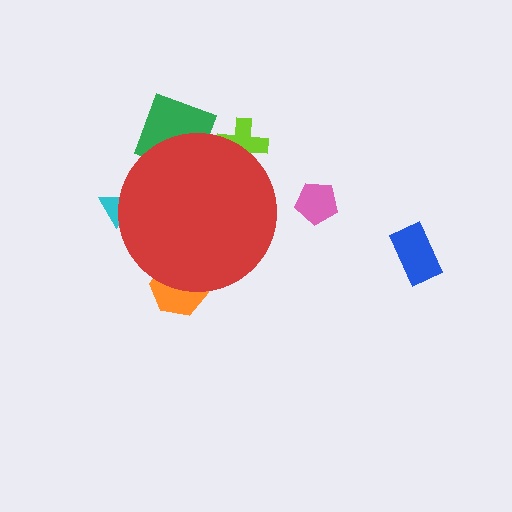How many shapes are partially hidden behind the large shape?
4 shapes are partially hidden.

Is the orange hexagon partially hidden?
Yes, the orange hexagon is partially hidden behind the red circle.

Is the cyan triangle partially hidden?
Yes, the cyan triangle is partially hidden behind the red circle.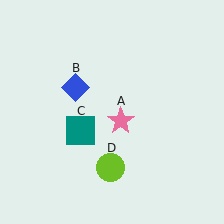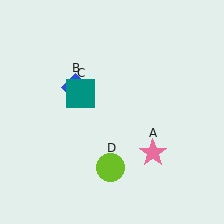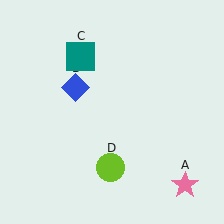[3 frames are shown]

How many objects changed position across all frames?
2 objects changed position: pink star (object A), teal square (object C).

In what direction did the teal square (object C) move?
The teal square (object C) moved up.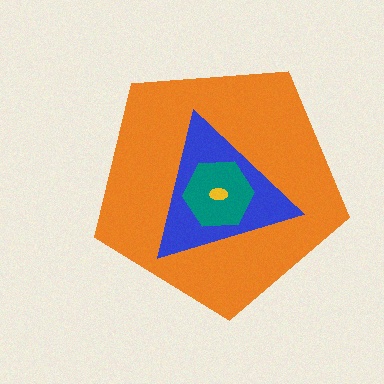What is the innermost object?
The yellow ellipse.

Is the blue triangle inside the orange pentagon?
Yes.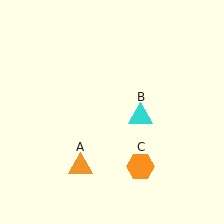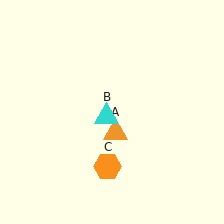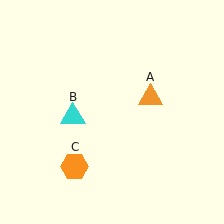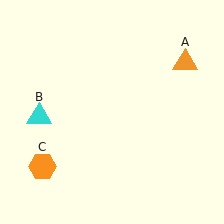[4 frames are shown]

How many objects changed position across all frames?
3 objects changed position: orange triangle (object A), cyan triangle (object B), orange hexagon (object C).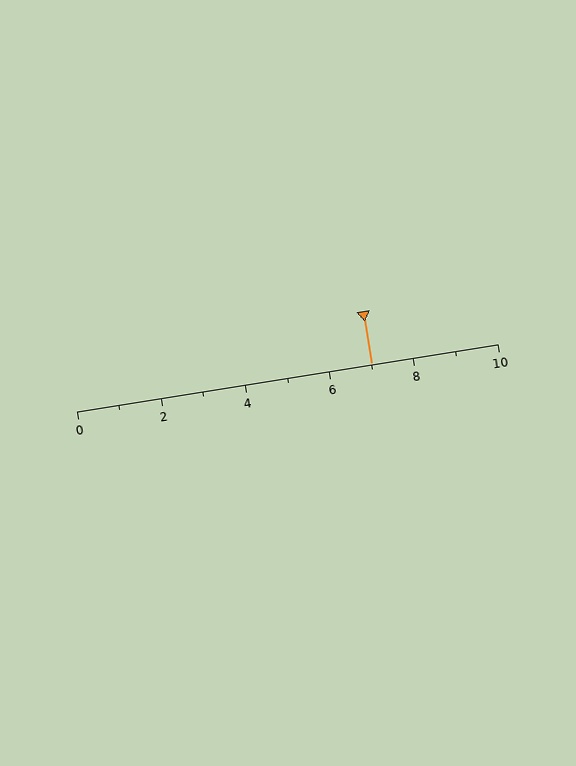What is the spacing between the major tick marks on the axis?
The major ticks are spaced 2 apart.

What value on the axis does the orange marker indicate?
The marker indicates approximately 7.